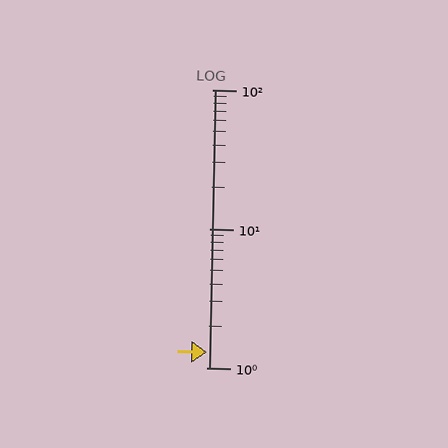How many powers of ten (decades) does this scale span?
The scale spans 2 decades, from 1 to 100.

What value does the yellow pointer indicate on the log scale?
The pointer indicates approximately 1.3.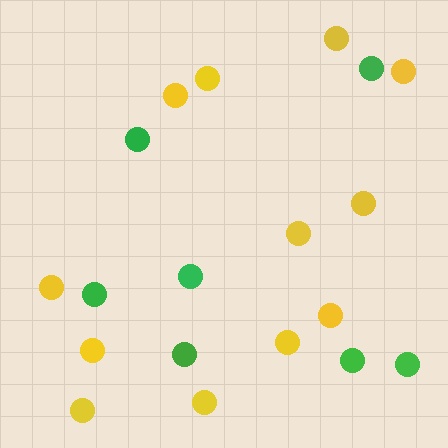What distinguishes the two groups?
There are 2 groups: one group of yellow circles (12) and one group of green circles (7).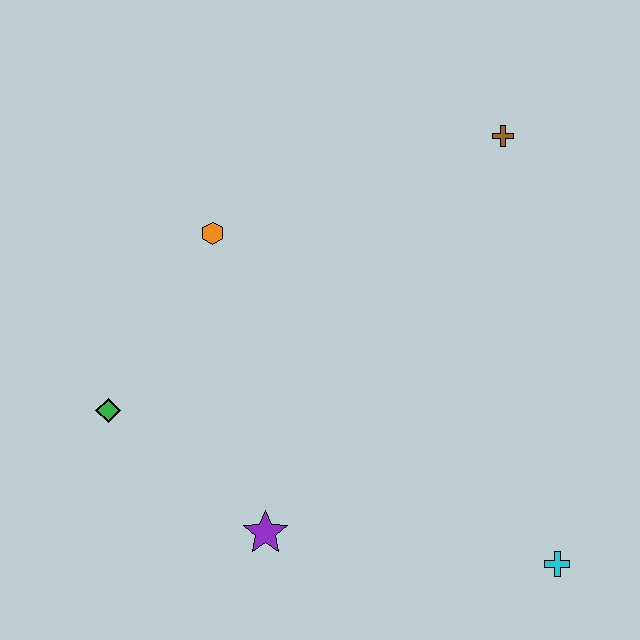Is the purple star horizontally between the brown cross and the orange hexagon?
Yes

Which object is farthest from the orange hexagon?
The cyan cross is farthest from the orange hexagon.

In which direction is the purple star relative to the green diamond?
The purple star is to the right of the green diamond.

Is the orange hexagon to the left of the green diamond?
No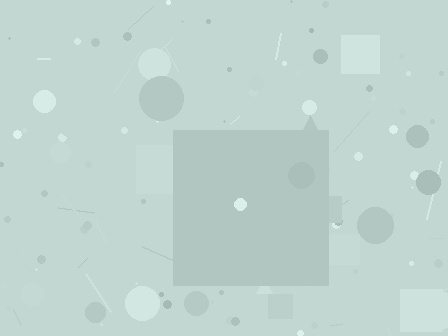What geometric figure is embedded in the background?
A square is embedded in the background.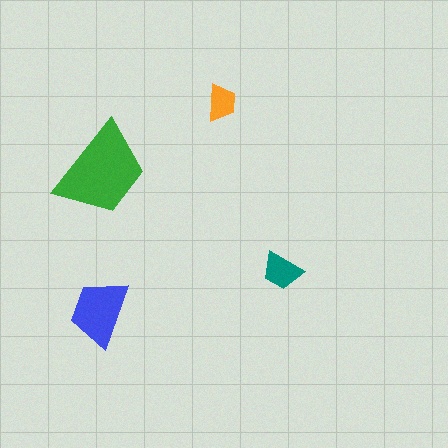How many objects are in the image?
There are 4 objects in the image.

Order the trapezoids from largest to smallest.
the green one, the blue one, the teal one, the orange one.